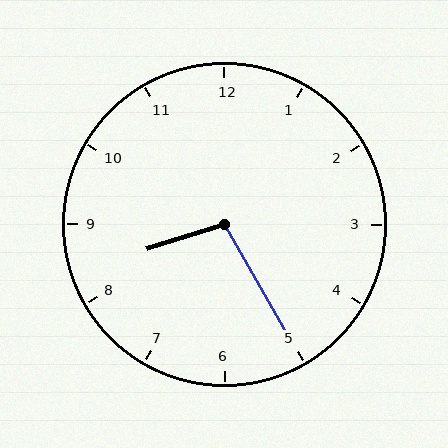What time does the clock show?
8:25.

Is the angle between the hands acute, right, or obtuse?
It is obtuse.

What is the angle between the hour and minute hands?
Approximately 102 degrees.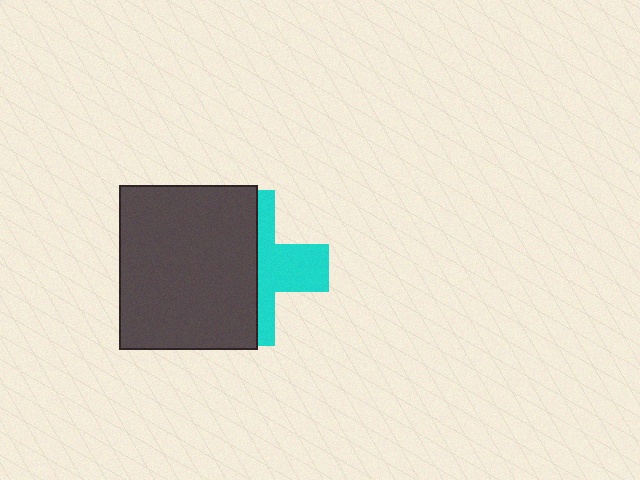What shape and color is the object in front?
The object in front is a dark gray rectangle.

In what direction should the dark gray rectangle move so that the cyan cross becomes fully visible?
The dark gray rectangle should move left. That is the shortest direction to clear the overlap and leave the cyan cross fully visible.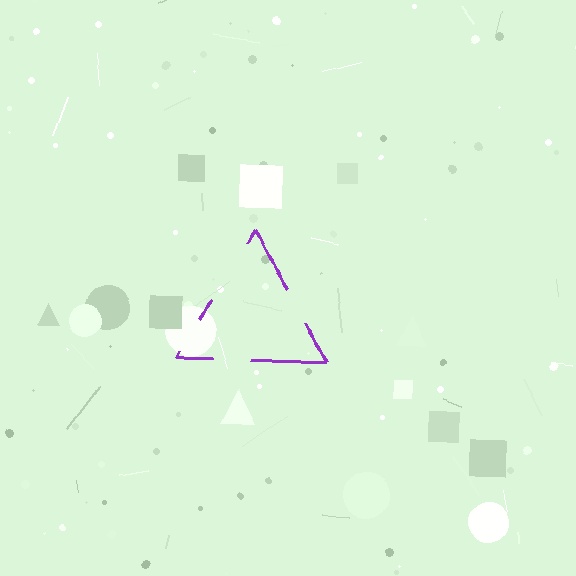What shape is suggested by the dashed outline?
The dashed outline suggests a triangle.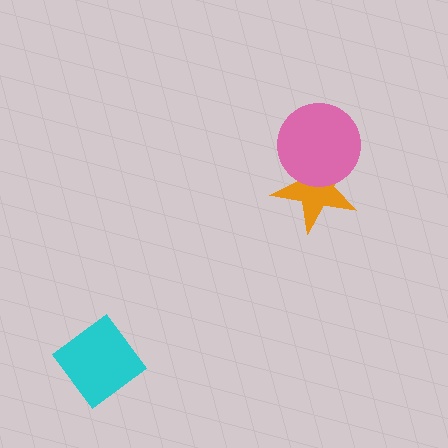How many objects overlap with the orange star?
1 object overlaps with the orange star.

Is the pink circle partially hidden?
No, no other shape covers it.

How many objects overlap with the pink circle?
1 object overlaps with the pink circle.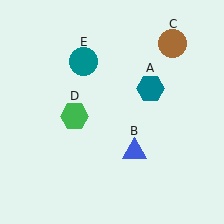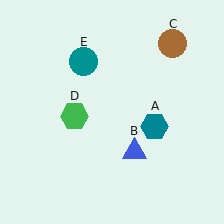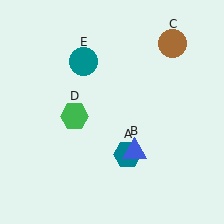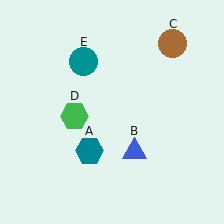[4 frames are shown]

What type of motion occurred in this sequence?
The teal hexagon (object A) rotated clockwise around the center of the scene.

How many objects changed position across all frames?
1 object changed position: teal hexagon (object A).